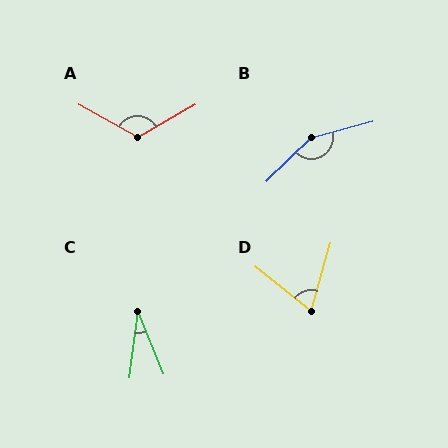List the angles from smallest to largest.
C (30°), D (67°), A (121°), B (151°).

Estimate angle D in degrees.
Approximately 67 degrees.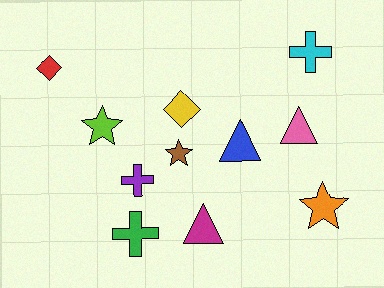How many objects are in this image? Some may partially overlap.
There are 11 objects.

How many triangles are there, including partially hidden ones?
There are 3 triangles.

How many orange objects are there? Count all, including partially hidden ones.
There is 1 orange object.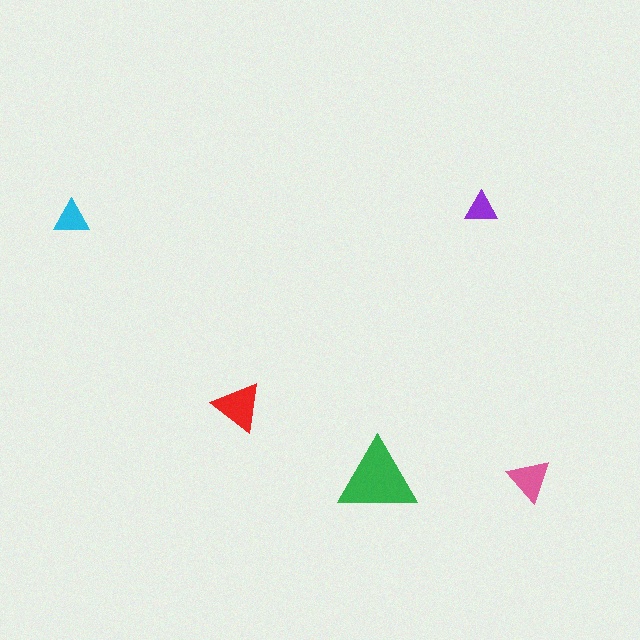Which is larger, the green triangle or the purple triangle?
The green one.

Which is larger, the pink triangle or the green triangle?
The green one.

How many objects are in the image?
There are 5 objects in the image.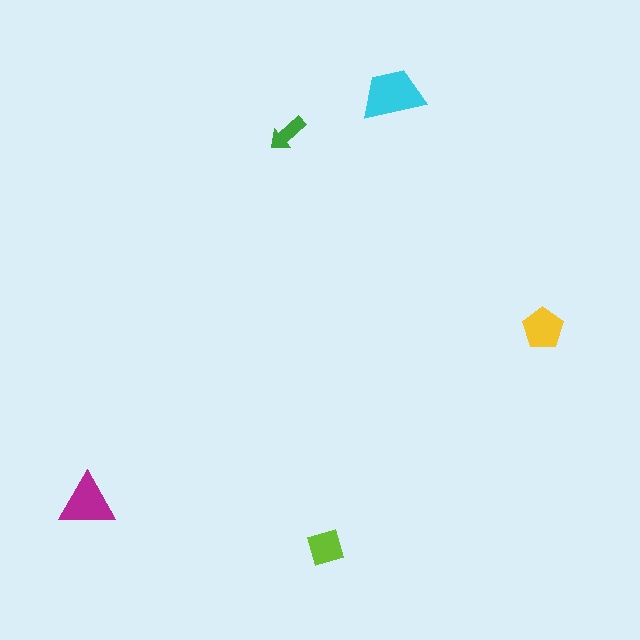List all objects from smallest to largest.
The green arrow, the lime square, the yellow pentagon, the magenta triangle, the cyan trapezoid.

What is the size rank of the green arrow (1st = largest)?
5th.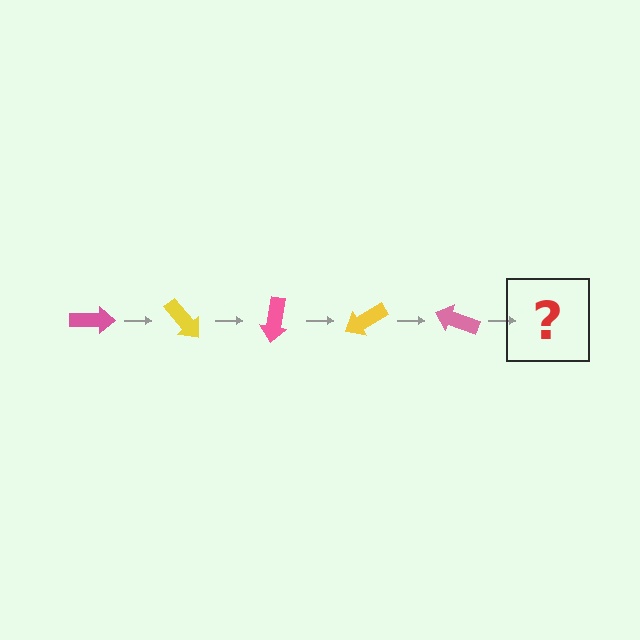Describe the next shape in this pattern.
It should be a yellow arrow, rotated 250 degrees from the start.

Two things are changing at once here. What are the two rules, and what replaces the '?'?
The two rules are that it rotates 50 degrees each step and the color cycles through pink and yellow. The '?' should be a yellow arrow, rotated 250 degrees from the start.